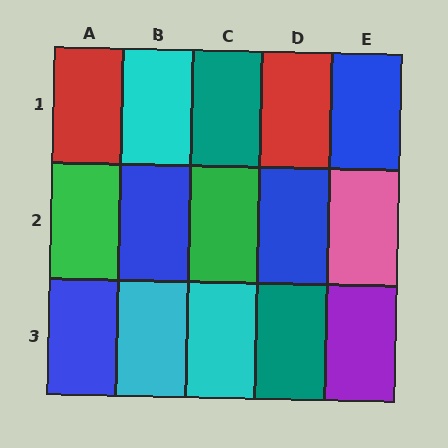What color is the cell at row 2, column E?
Pink.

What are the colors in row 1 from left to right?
Red, cyan, teal, red, blue.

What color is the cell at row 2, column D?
Blue.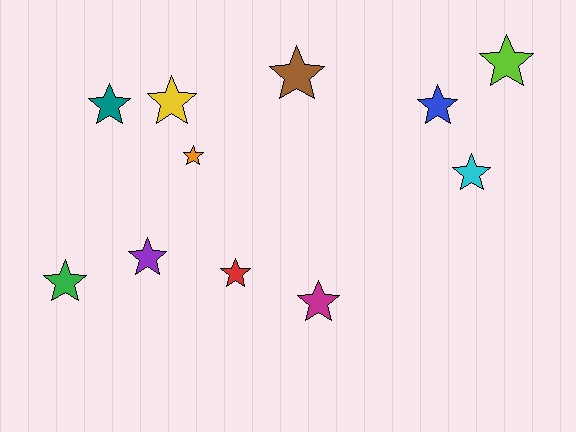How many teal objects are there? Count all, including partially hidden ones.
There is 1 teal object.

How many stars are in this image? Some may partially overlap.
There are 11 stars.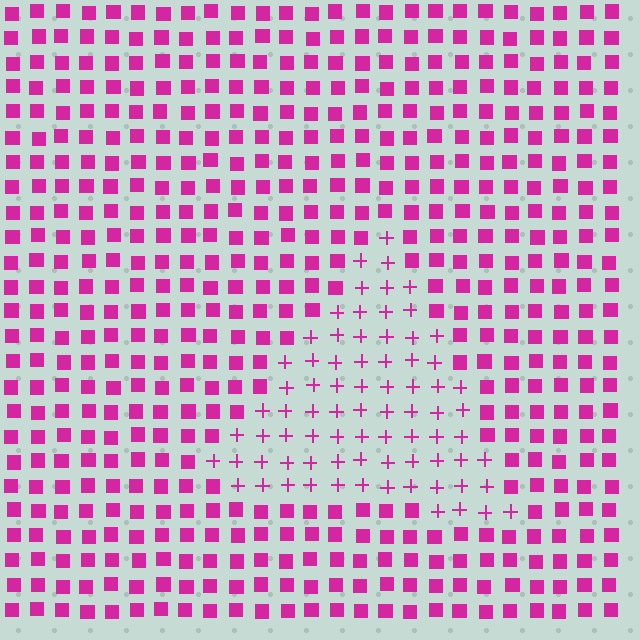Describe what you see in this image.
The image is filled with small magenta elements arranged in a uniform grid. A triangle-shaped region contains plus signs, while the surrounding area contains squares. The boundary is defined purely by the change in element shape.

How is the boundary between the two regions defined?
The boundary is defined by a change in element shape: plus signs inside vs. squares outside. All elements share the same color and spacing.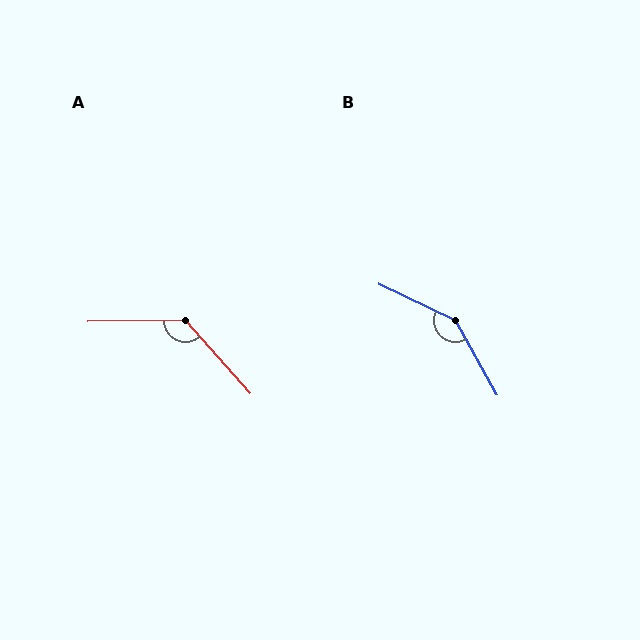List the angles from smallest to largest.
A (131°), B (144°).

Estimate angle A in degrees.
Approximately 131 degrees.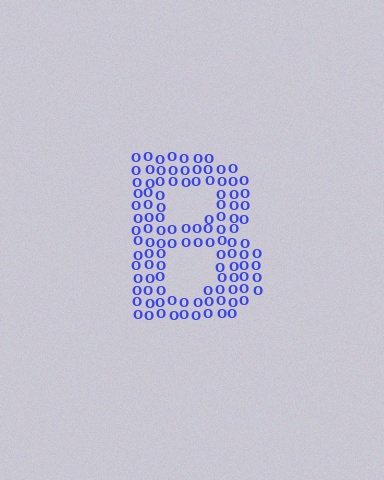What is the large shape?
The large shape is the letter B.